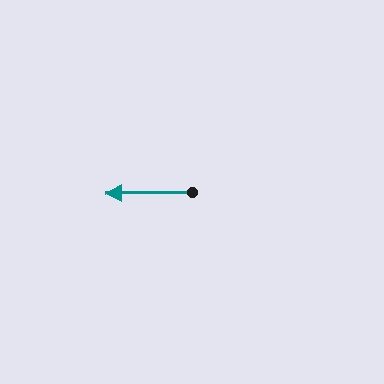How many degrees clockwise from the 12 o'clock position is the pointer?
Approximately 269 degrees.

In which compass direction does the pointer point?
West.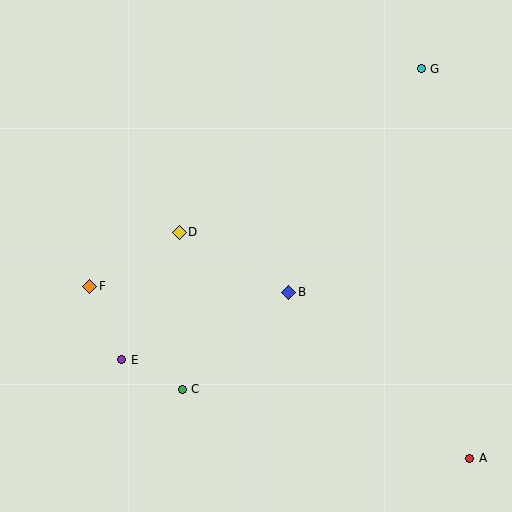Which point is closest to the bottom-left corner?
Point E is closest to the bottom-left corner.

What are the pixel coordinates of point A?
Point A is at (470, 458).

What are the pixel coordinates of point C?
Point C is at (182, 389).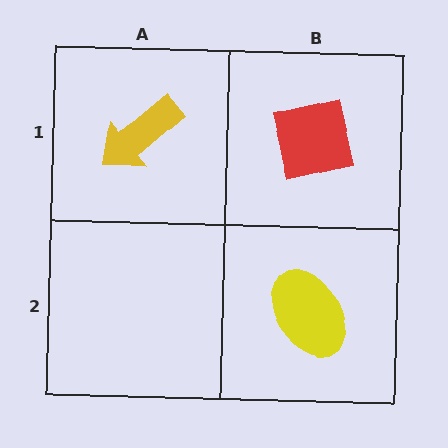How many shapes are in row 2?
1 shape.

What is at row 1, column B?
A red square.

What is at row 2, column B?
A yellow ellipse.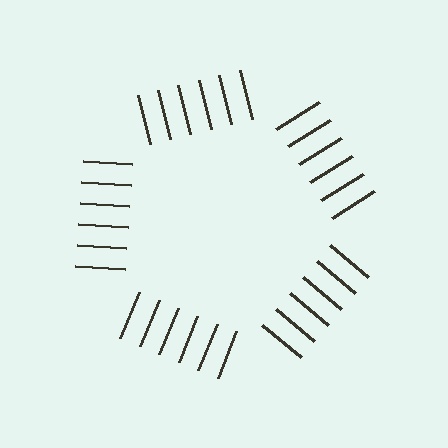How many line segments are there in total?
30 — 6 along each of the 5 edges.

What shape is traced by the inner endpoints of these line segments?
An illusory pentagon — the line segments terminate on its edges but no continuous stroke is drawn.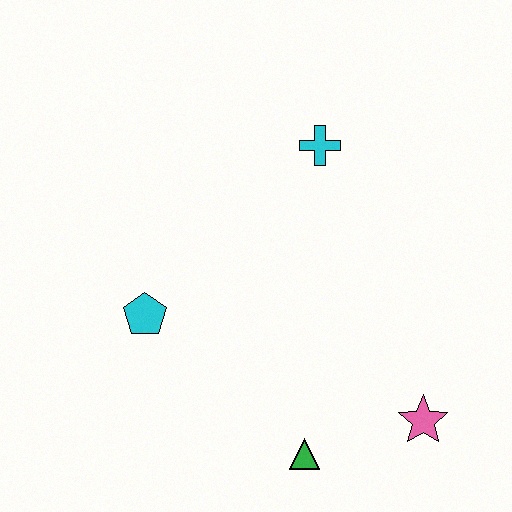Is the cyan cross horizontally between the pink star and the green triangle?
Yes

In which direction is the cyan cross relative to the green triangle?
The cyan cross is above the green triangle.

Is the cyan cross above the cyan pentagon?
Yes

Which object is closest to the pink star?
The green triangle is closest to the pink star.